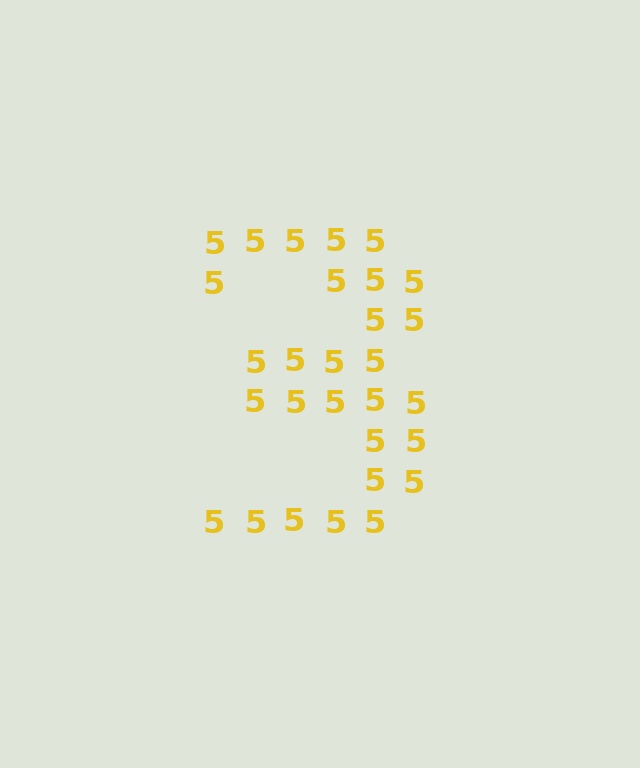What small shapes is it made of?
It is made of small digit 5's.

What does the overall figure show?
The overall figure shows the digit 3.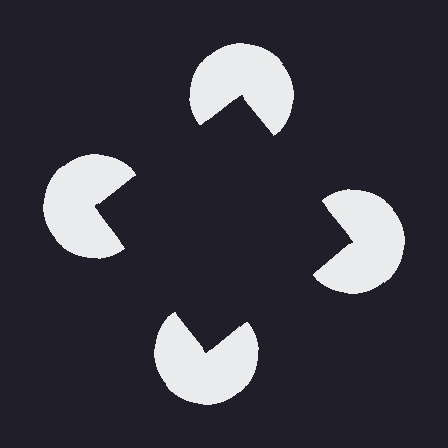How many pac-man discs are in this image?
There are 4 — one at each vertex of the illusory square.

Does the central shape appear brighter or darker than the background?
It typically appears slightly darker than the background, even though no actual brightness change is drawn.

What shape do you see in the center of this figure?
An illusory square — its edges are inferred from the aligned wedge cuts in the pac-man discs, not physically drawn.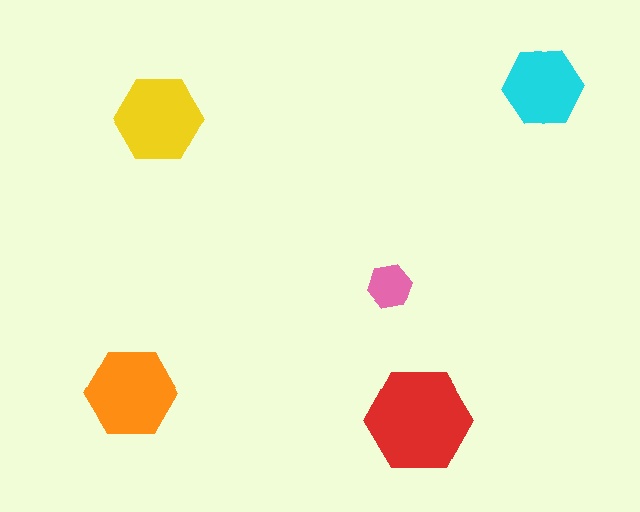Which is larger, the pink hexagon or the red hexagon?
The red one.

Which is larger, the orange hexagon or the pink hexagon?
The orange one.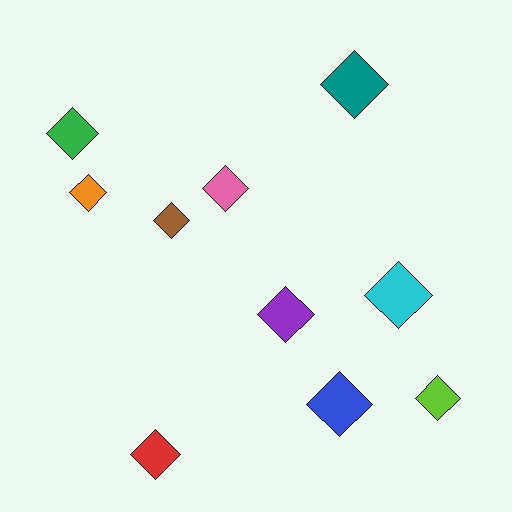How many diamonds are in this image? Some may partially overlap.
There are 10 diamonds.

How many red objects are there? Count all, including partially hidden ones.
There is 1 red object.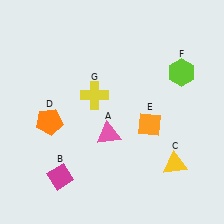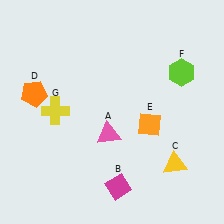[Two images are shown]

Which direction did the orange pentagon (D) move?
The orange pentagon (D) moved up.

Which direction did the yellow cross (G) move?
The yellow cross (G) moved left.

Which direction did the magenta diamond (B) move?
The magenta diamond (B) moved right.